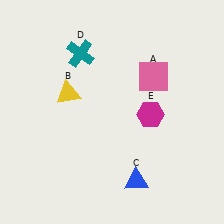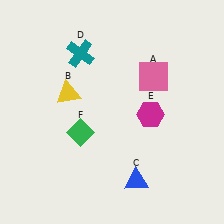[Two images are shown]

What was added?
A green diamond (F) was added in Image 2.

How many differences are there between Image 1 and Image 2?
There is 1 difference between the two images.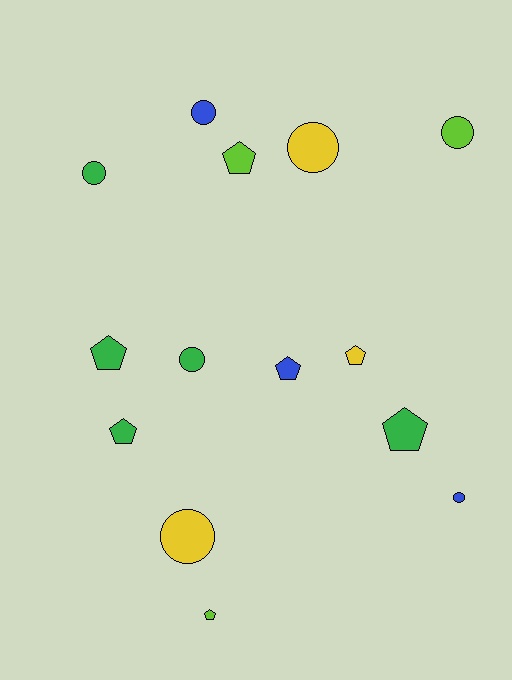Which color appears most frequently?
Green, with 5 objects.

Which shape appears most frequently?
Circle, with 7 objects.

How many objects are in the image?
There are 14 objects.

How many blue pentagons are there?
There is 1 blue pentagon.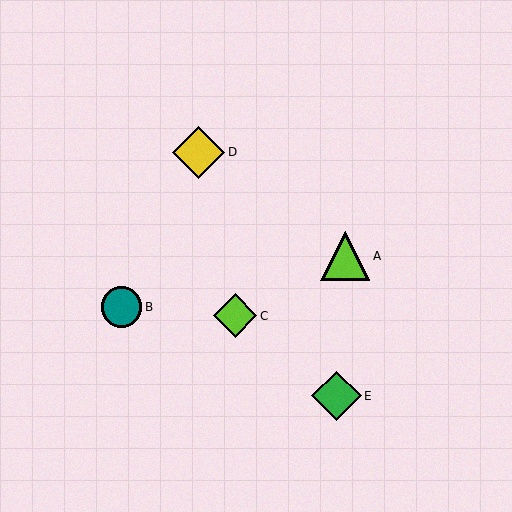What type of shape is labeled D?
Shape D is a yellow diamond.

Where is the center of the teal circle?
The center of the teal circle is at (122, 307).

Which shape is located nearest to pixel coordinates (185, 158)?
The yellow diamond (labeled D) at (199, 152) is nearest to that location.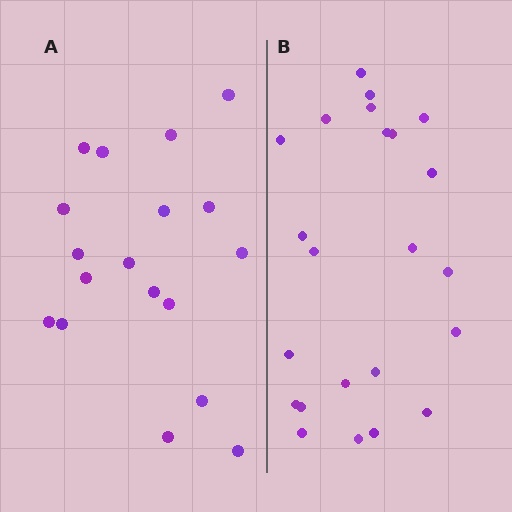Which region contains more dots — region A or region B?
Region B (the right region) has more dots.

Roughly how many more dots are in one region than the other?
Region B has about 5 more dots than region A.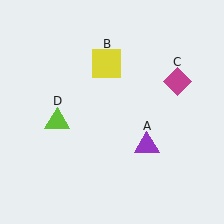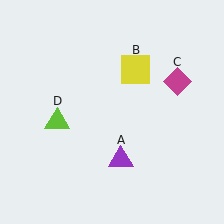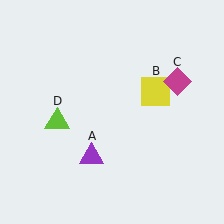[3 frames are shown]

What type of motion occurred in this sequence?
The purple triangle (object A), yellow square (object B) rotated clockwise around the center of the scene.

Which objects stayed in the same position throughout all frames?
Magenta diamond (object C) and lime triangle (object D) remained stationary.